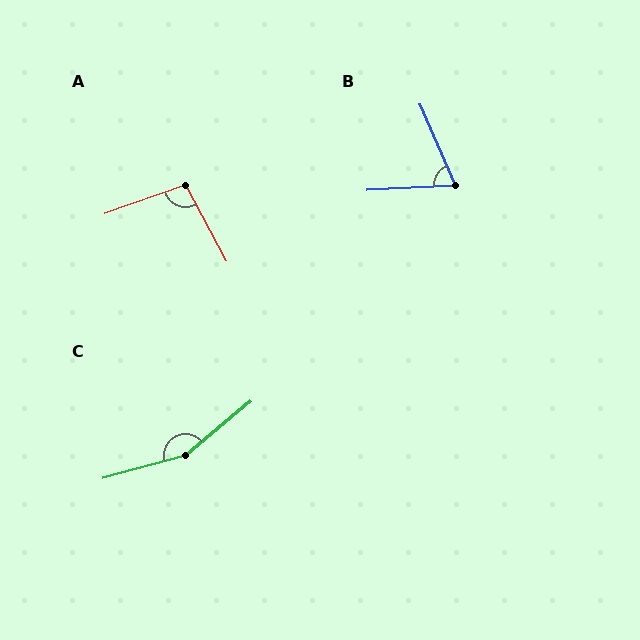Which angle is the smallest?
B, at approximately 69 degrees.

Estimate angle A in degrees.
Approximately 98 degrees.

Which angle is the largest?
C, at approximately 156 degrees.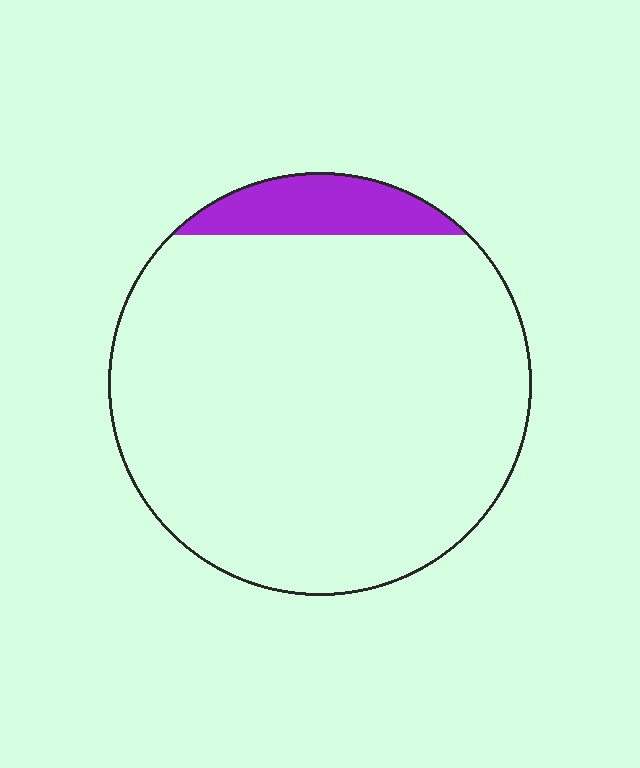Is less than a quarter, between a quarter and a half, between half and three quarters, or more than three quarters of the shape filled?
Less than a quarter.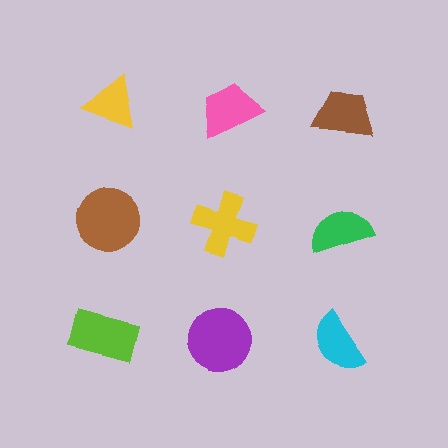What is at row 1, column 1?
A yellow triangle.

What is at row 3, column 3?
A cyan semicircle.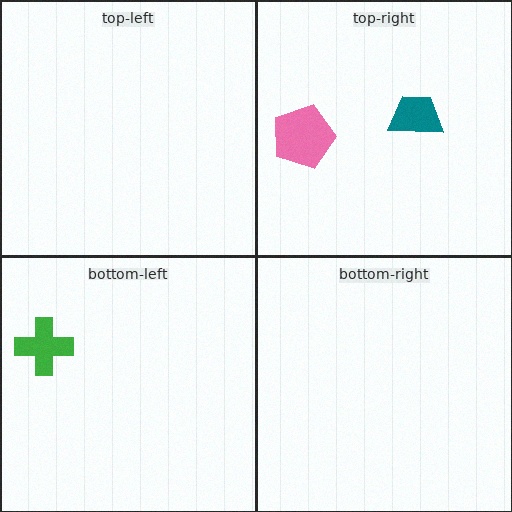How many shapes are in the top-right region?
2.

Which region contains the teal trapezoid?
The top-right region.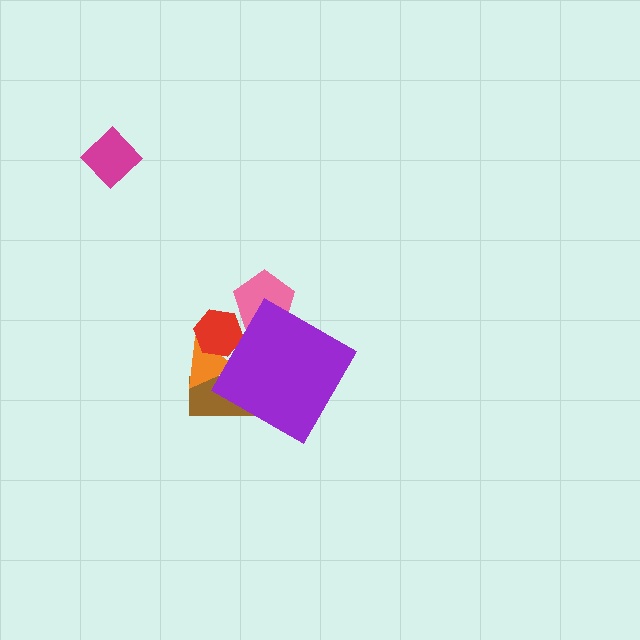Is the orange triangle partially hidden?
Yes, the orange triangle is partially hidden behind the purple diamond.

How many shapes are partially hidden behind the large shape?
4 shapes are partially hidden.